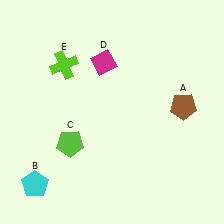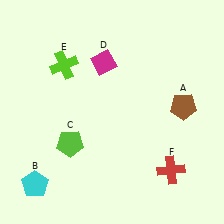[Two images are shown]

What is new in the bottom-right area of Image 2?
A red cross (F) was added in the bottom-right area of Image 2.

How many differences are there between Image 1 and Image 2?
There is 1 difference between the two images.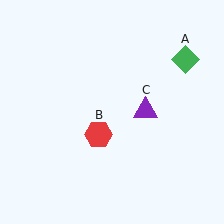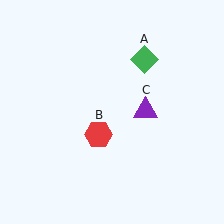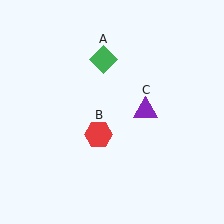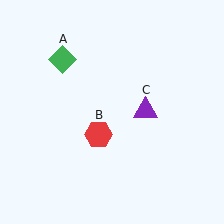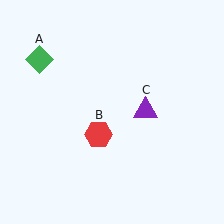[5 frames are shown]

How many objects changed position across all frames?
1 object changed position: green diamond (object A).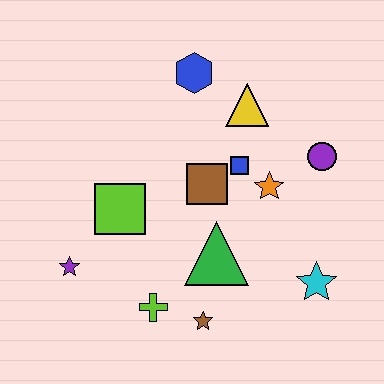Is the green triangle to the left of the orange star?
Yes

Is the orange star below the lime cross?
No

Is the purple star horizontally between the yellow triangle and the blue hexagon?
No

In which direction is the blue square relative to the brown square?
The blue square is to the right of the brown square.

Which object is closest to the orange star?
The blue square is closest to the orange star.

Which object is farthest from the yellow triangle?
The purple star is farthest from the yellow triangle.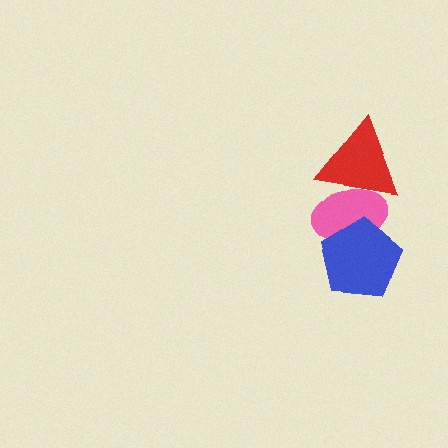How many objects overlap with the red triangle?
1 object overlaps with the red triangle.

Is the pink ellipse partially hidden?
Yes, it is partially covered by another shape.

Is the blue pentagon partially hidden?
No, no other shape covers it.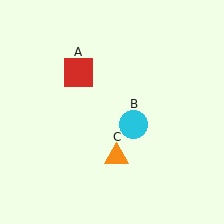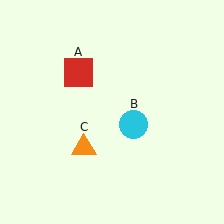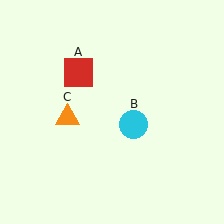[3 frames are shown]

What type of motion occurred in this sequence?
The orange triangle (object C) rotated clockwise around the center of the scene.